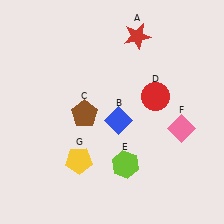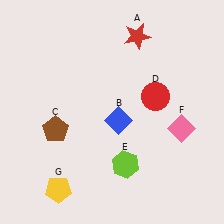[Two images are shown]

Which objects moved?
The objects that moved are: the brown pentagon (C), the yellow pentagon (G).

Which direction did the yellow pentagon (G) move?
The yellow pentagon (G) moved down.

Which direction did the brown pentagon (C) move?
The brown pentagon (C) moved left.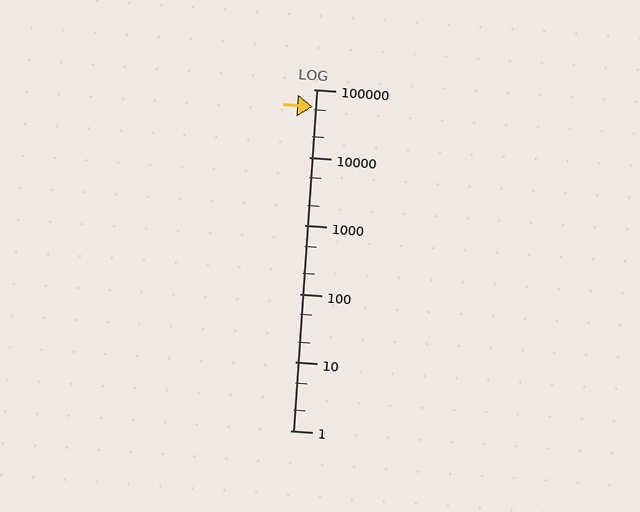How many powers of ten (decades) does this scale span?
The scale spans 5 decades, from 1 to 100000.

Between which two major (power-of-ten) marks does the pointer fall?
The pointer is between 10000 and 100000.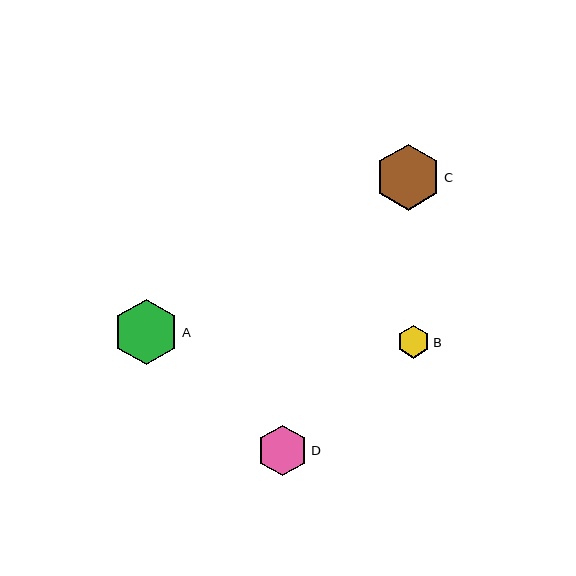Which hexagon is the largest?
Hexagon C is the largest with a size of approximately 66 pixels.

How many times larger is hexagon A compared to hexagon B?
Hexagon A is approximately 2.0 times the size of hexagon B.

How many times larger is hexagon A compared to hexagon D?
Hexagon A is approximately 1.3 times the size of hexagon D.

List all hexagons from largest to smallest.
From largest to smallest: C, A, D, B.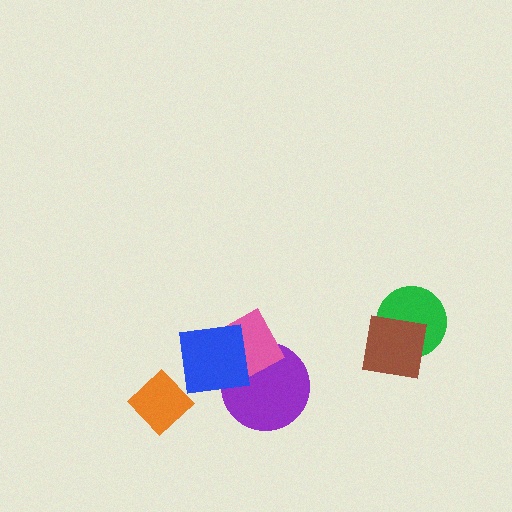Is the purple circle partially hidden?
Yes, it is partially covered by another shape.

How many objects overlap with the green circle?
1 object overlaps with the green circle.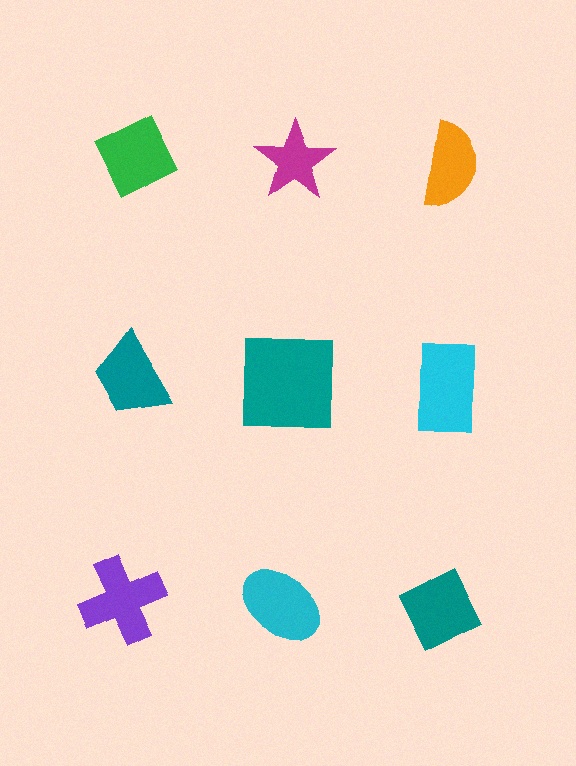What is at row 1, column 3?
An orange semicircle.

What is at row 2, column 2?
A teal square.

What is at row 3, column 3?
A teal diamond.